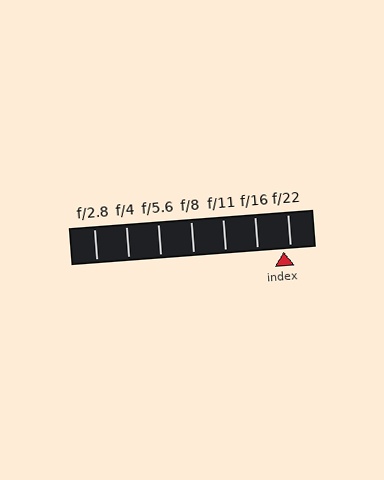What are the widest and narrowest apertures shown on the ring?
The widest aperture shown is f/2.8 and the narrowest is f/22.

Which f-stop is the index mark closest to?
The index mark is closest to f/22.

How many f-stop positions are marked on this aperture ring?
There are 7 f-stop positions marked.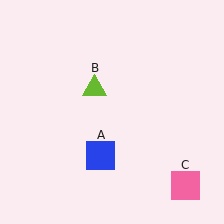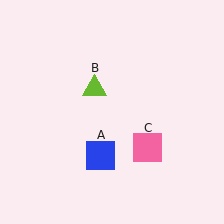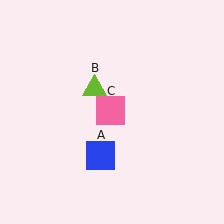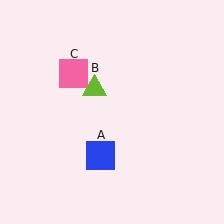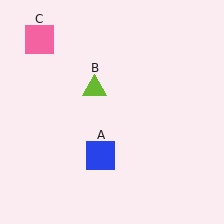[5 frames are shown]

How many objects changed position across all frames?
1 object changed position: pink square (object C).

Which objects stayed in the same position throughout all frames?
Blue square (object A) and lime triangle (object B) remained stationary.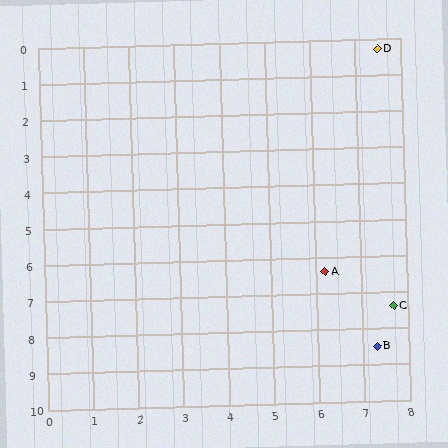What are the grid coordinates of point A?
Point A is at approximately (6.2, 6.4).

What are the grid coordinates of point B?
Point B is at approximately (7.3, 8.5).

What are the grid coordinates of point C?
Point C is at approximately (7.7, 7.4).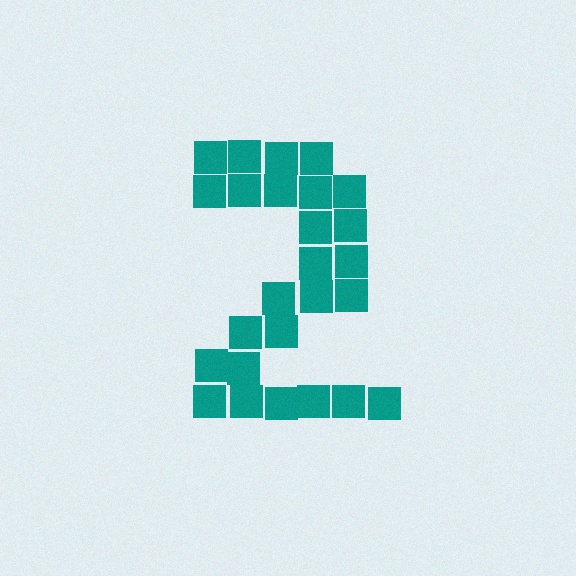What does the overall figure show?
The overall figure shows the digit 2.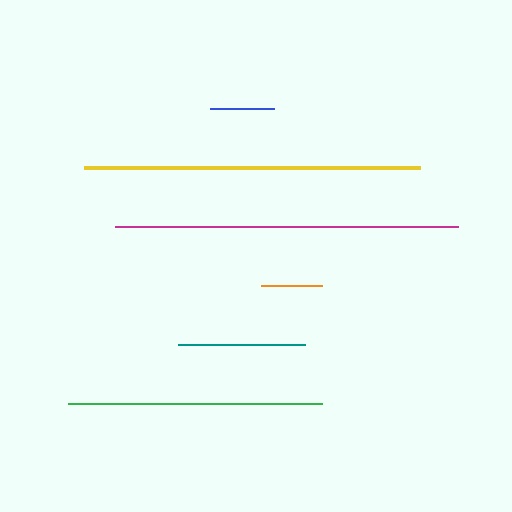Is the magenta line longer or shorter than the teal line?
The magenta line is longer than the teal line.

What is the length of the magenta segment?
The magenta segment is approximately 343 pixels long.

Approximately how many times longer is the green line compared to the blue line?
The green line is approximately 4.0 times the length of the blue line.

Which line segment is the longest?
The magenta line is the longest at approximately 343 pixels.